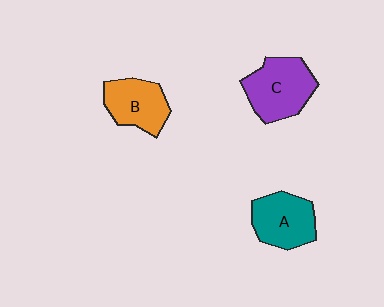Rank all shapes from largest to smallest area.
From largest to smallest: C (purple), A (teal), B (orange).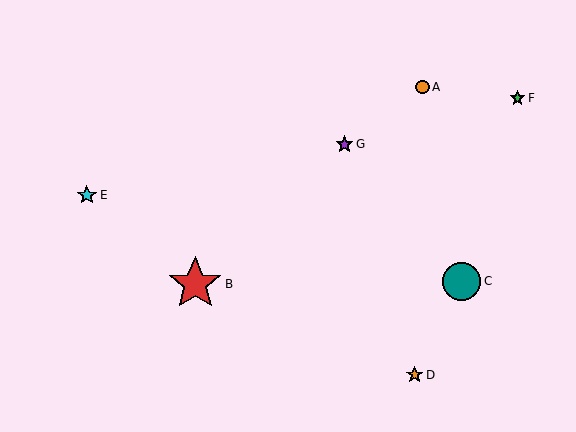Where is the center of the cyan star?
The center of the cyan star is at (87, 195).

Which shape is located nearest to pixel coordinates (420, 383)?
The orange star (labeled D) at (415, 375) is nearest to that location.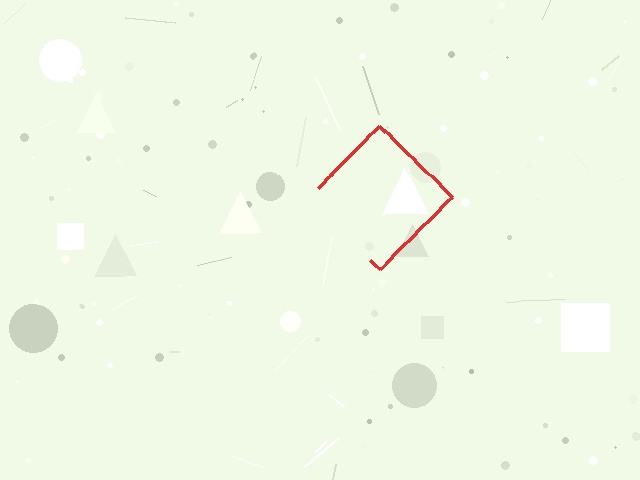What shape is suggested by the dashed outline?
The dashed outline suggests a diamond.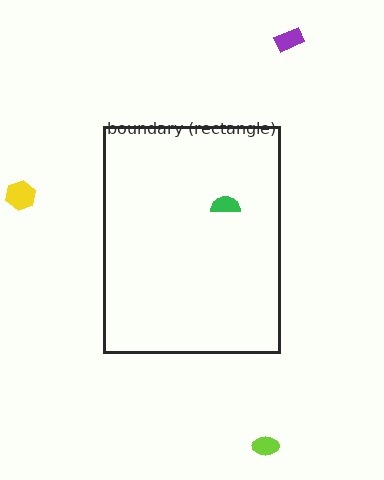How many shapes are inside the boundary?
1 inside, 3 outside.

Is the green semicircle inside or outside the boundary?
Inside.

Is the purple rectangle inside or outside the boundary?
Outside.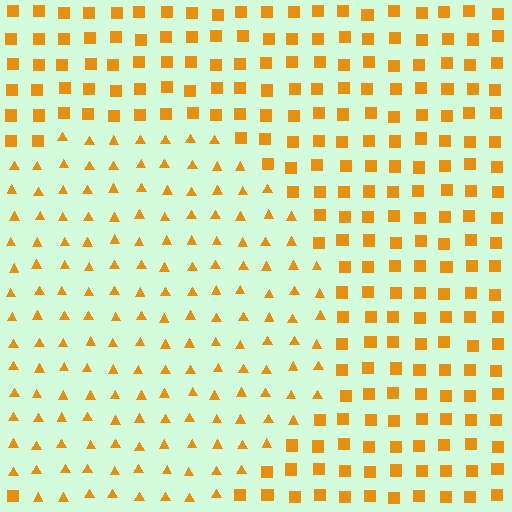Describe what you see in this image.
The image is filled with small orange elements arranged in a uniform grid. A circle-shaped region contains triangles, while the surrounding area contains squares. The boundary is defined purely by the change in element shape.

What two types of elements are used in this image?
The image uses triangles inside the circle region and squares outside it.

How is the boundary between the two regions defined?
The boundary is defined by a change in element shape: triangles inside vs. squares outside. All elements share the same color and spacing.